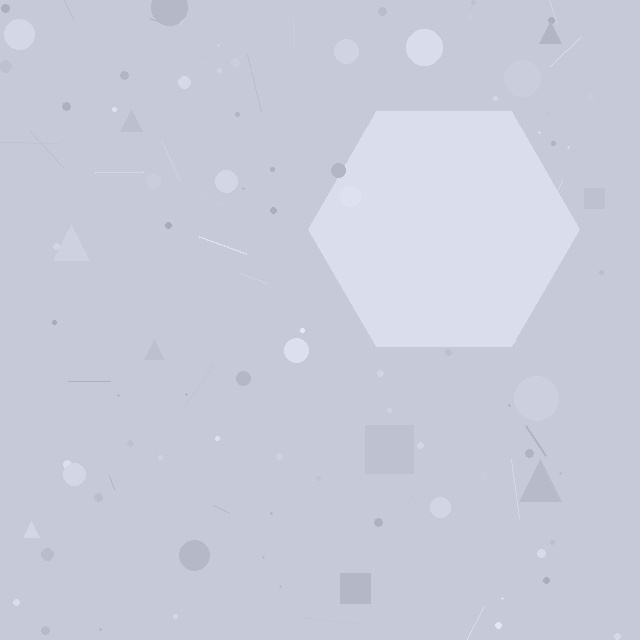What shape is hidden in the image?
A hexagon is hidden in the image.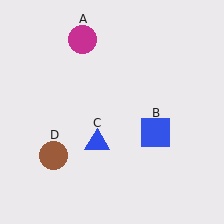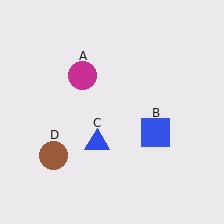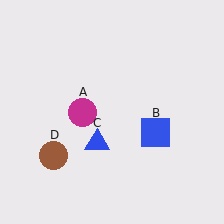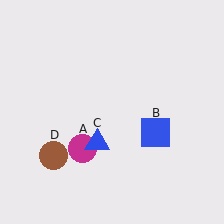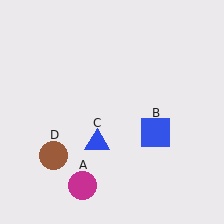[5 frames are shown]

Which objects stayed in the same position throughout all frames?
Blue square (object B) and blue triangle (object C) and brown circle (object D) remained stationary.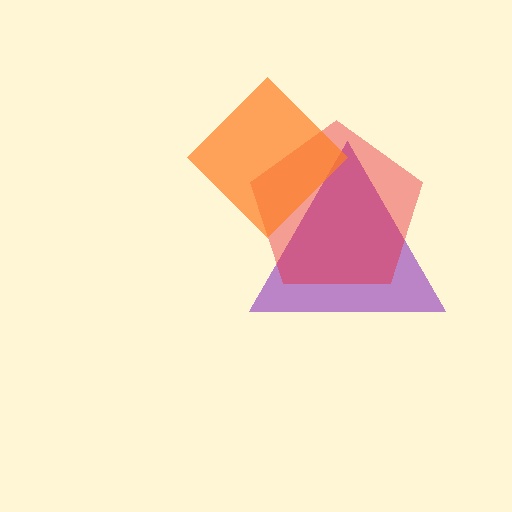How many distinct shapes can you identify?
There are 3 distinct shapes: a purple triangle, a red pentagon, an orange diamond.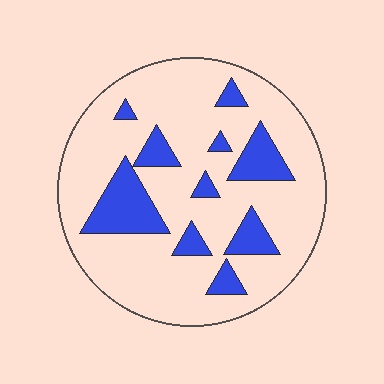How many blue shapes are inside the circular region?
10.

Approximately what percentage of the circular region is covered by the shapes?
Approximately 20%.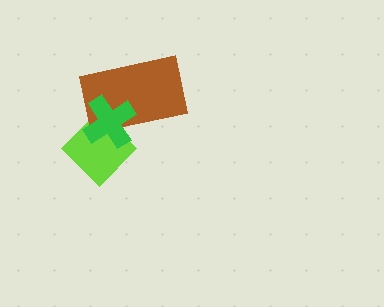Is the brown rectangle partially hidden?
Yes, it is partially covered by another shape.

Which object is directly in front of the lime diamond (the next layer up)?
The brown rectangle is directly in front of the lime diamond.